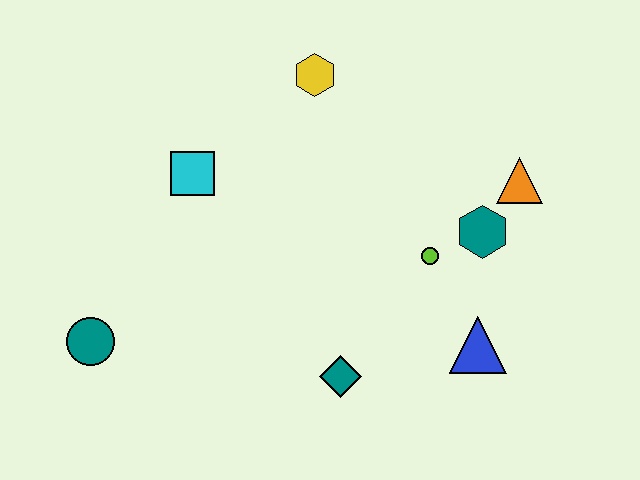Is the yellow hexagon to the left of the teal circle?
No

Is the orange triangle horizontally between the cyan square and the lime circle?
No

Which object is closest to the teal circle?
The cyan square is closest to the teal circle.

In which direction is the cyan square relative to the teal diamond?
The cyan square is above the teal diamond.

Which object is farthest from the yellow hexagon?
The teal circle is farthest from the yellow hexagon.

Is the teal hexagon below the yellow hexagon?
Yes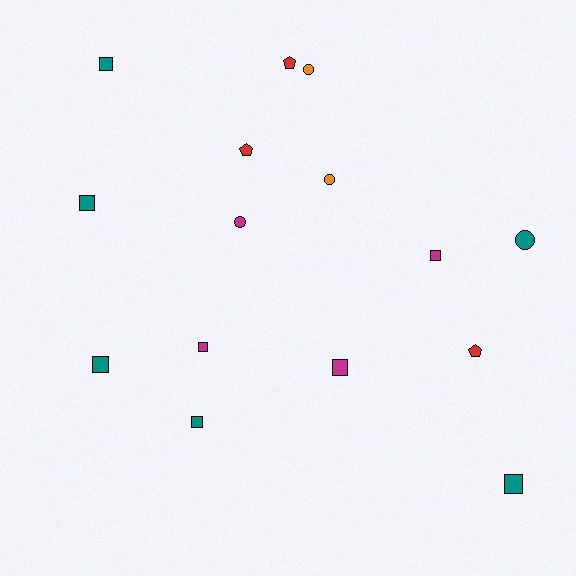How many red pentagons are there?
There are 3 red pentagons.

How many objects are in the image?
There are 15 objects.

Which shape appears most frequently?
Square, with 8 objects.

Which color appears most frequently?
Teal, with 6 objects.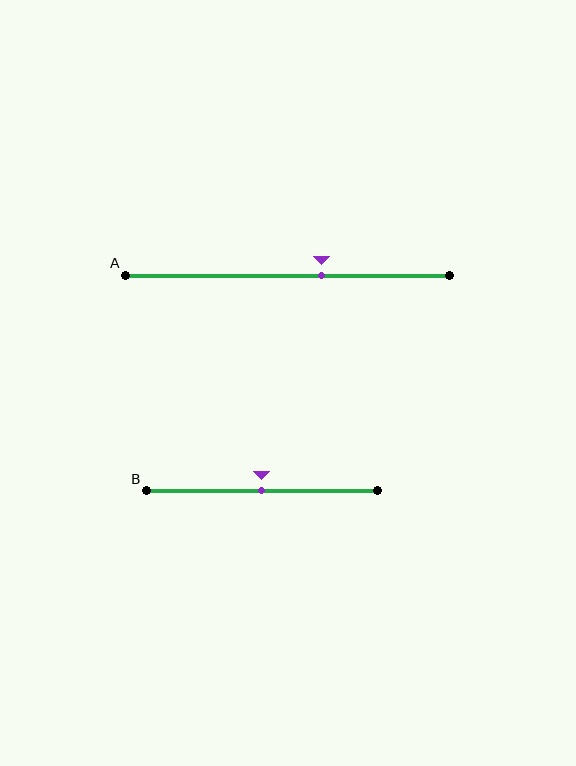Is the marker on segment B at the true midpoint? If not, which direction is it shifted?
Yes, the marker on segment B is at the true midpoint.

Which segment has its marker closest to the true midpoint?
Segment B has its marker closest to the true midpoint.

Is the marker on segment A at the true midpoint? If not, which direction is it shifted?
No, the marker on segment A is shifted to the right by about 11% of the segment length.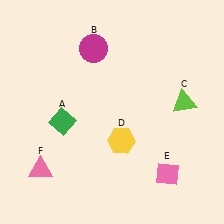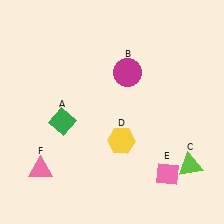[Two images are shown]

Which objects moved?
The objects that moved are: the magenta circle (B), the lime triangle (C).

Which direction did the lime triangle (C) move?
The lime triangle (C) moved down.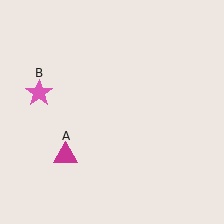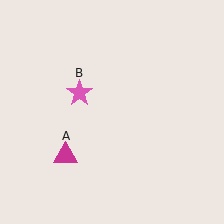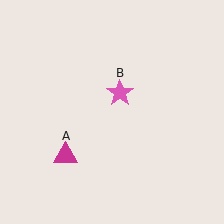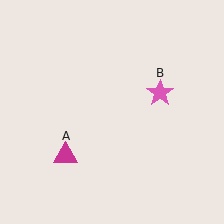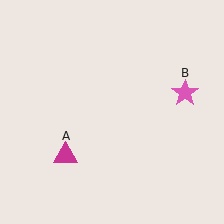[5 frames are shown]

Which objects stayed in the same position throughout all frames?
Magenta triangle (object A) remained stationary.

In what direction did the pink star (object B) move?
The pink star (object B) moved right.